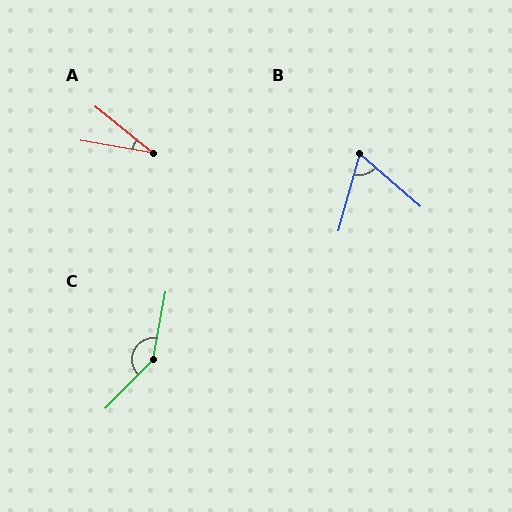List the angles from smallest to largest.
A (29°), B (65°), C (146°).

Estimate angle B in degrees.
Approximately 65 degrees.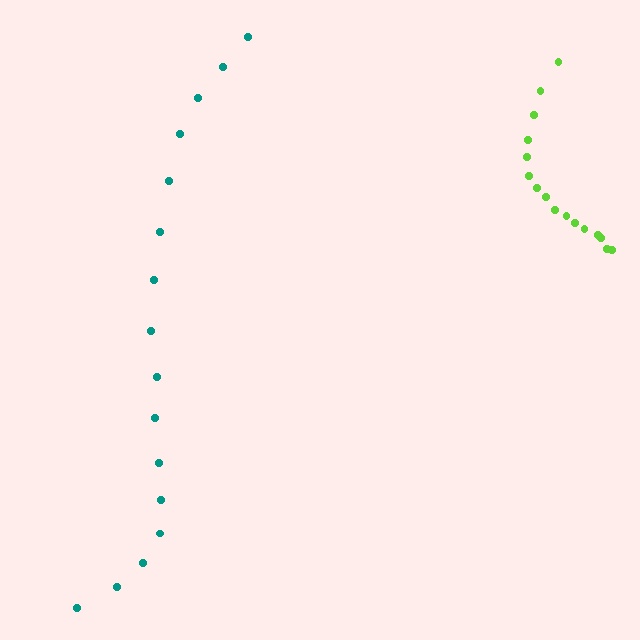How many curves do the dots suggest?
There are 2 distinct paths.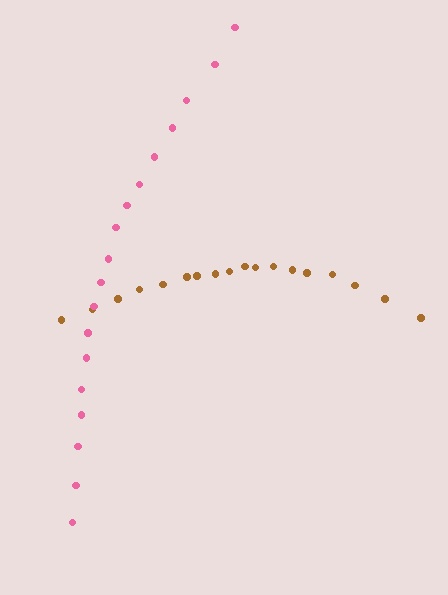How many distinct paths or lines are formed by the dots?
There are 2 distinct paths.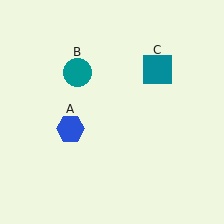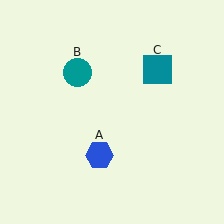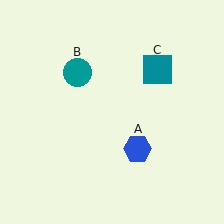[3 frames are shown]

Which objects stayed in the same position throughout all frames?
Teal circle (object B) and teal square (object C) remained stationary.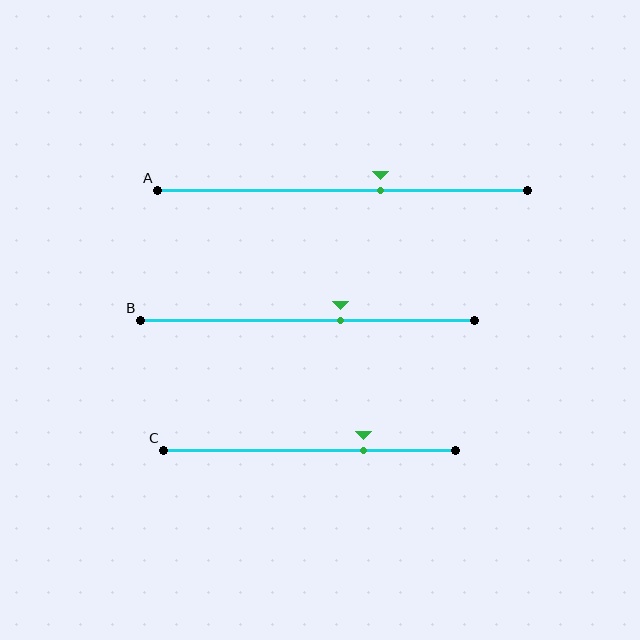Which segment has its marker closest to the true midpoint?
Segment B has its marker closest to the true midpoint.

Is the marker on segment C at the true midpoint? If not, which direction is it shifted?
No, the marker on segment C is shifted to the right by about 18% of the segment length.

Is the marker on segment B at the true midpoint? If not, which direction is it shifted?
No, the marker on segment B is shifted to the right by about 10% of the segment length.